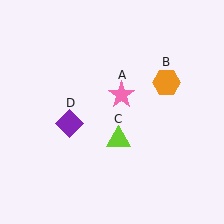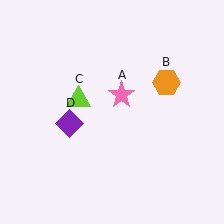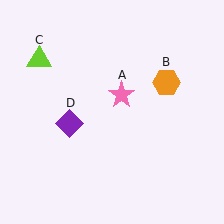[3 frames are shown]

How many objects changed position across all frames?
1 object changed position: lime triangle (object C).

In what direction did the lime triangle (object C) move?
The lime triangle (object C) moved up and to the left.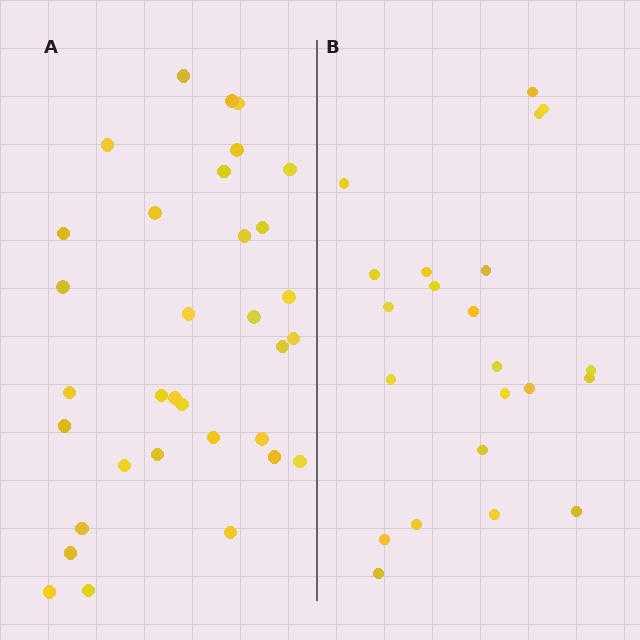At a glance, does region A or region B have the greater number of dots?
Region A (the left region) has more dots.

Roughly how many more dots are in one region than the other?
Region A has roughly 12 or so more dots than region B.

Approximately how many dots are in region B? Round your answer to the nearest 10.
About 20 dots. (The exact count is 22, which rounds to 20.)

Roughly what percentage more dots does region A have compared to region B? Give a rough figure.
About 50% more.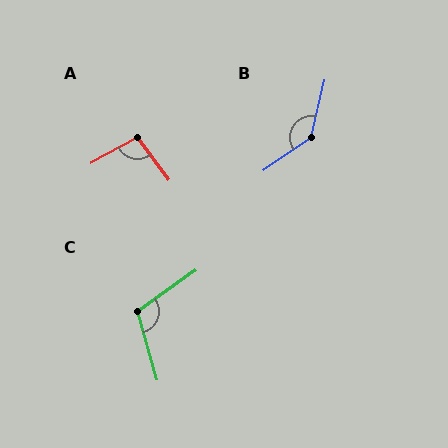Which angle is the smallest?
A, at approximately 98 degrees.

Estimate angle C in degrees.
Approximately 110 degrees.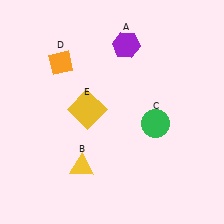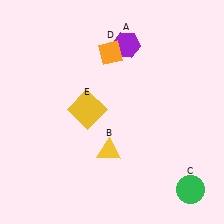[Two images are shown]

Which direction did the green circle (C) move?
The green circle (C) moved down.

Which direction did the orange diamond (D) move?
The orange diamond (D) moved right.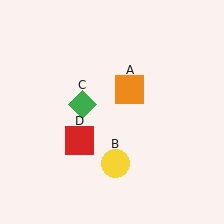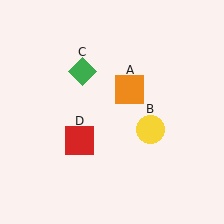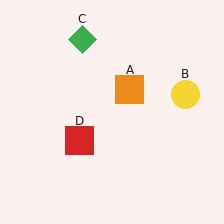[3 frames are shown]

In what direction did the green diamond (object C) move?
The green diamond (object C) moved up.